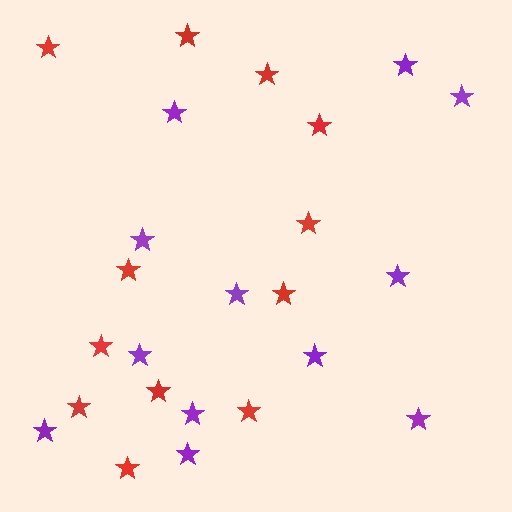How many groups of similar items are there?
There are 2 groups: one group of red stars (12) and one group of purple stars (12).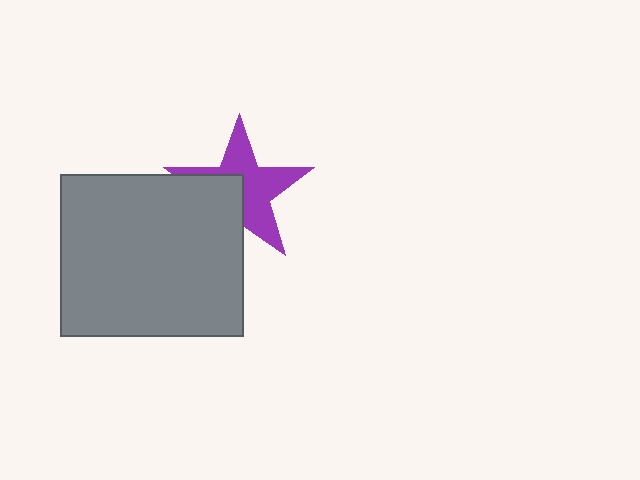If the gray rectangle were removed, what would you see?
You would see the complete purple star.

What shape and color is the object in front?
The object in front is a gray rectangle.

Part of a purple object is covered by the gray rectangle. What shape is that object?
It is a star.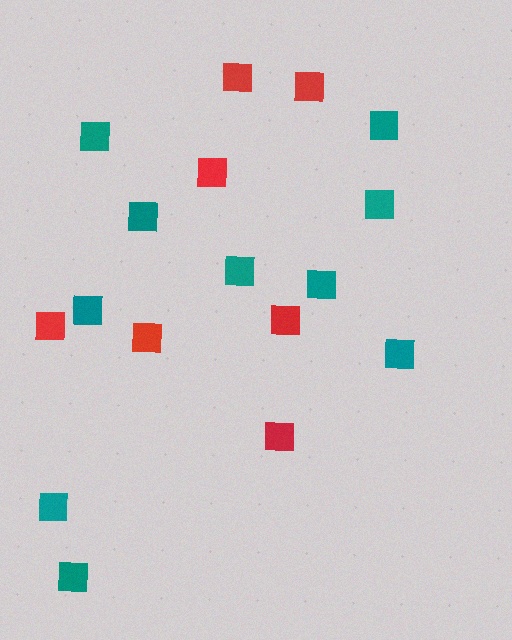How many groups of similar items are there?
There are 2 groups: one group of teal squares (10) and one group of red squares (7).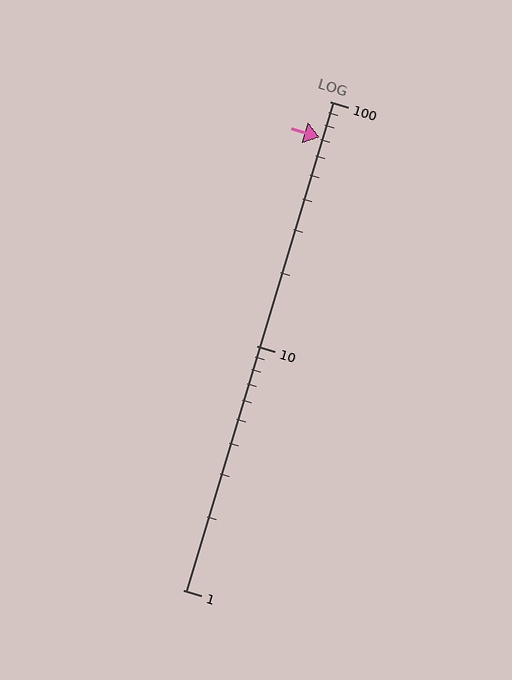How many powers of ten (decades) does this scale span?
The scale spans 2 decades, from 1 to 100.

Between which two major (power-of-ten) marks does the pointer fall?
The pointer is between 10 and 100.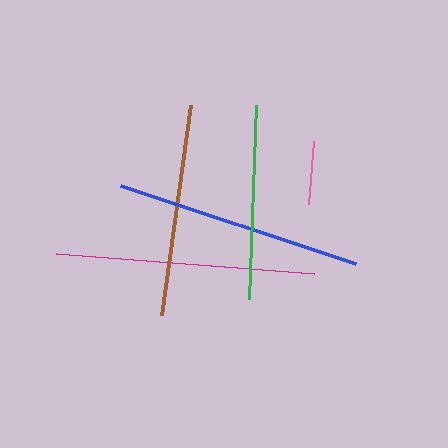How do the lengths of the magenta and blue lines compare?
The magenta and blue lines are approximately the same length.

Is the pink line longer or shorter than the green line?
The green line is longer than the pink line.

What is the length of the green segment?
The green segment is approximately 195 pixels long.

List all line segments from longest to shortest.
From longest to shortest: magenta, blue, brown, green, pink.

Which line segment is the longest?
The magenta line is the longest at approximately 258 pixels.